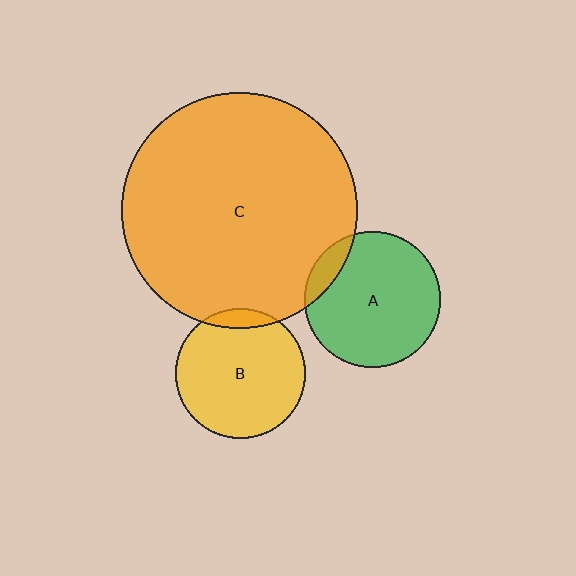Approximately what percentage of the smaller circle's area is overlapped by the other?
Approximately 10%.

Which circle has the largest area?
Circle C (orange).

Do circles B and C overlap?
Yes.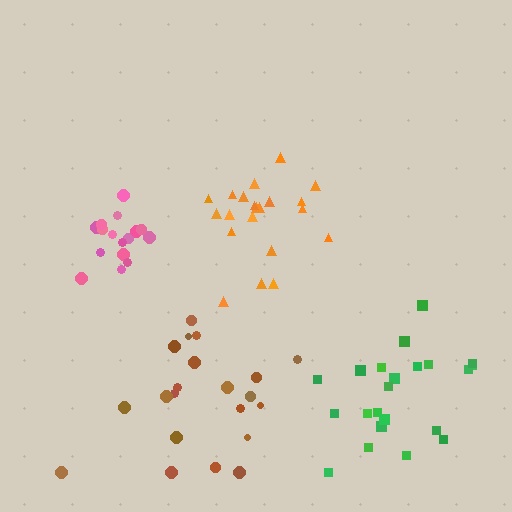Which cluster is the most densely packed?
Pink.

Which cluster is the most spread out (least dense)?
Brown.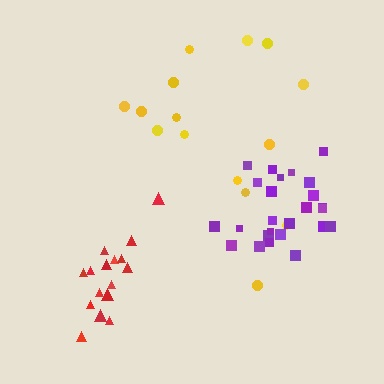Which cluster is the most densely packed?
Purple.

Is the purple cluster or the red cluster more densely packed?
Purple.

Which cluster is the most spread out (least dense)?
Yellow.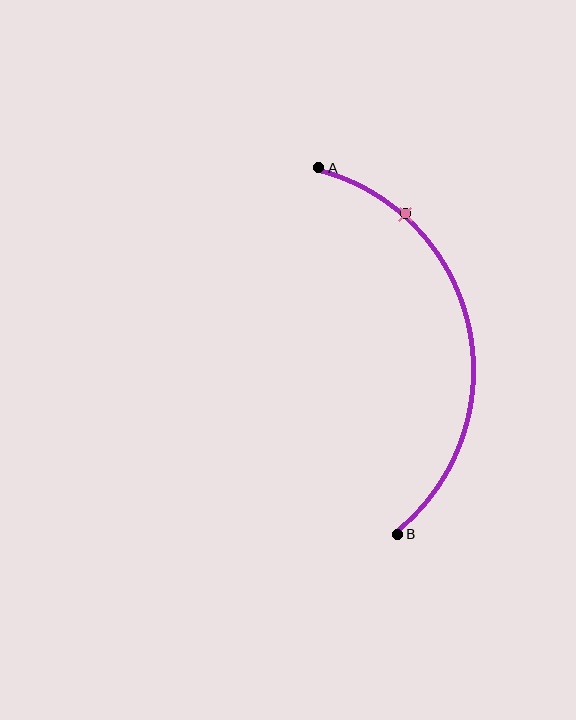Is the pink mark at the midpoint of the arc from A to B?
No. The pink mark lies on the arc but is closer to endpoint A. The arc midpoint would be at the point on the curve equidistant along the arc from both A and B.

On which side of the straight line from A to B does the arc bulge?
The arc bulges to the right of the straight line connecting A and B.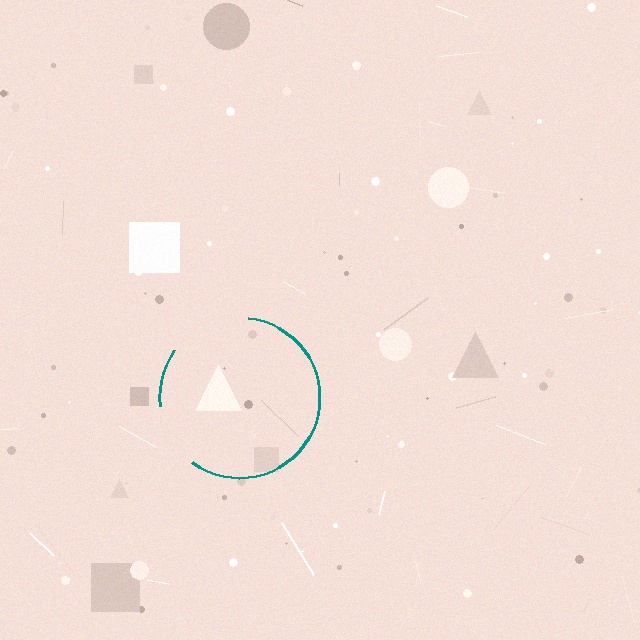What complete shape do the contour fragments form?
The contour fragments form a circle.